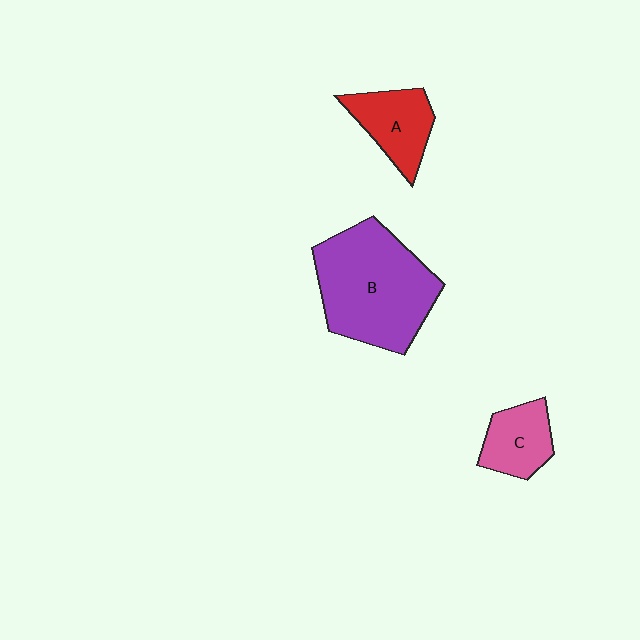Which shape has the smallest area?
Shape C (pink).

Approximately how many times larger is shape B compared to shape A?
Approximately 2.3 times.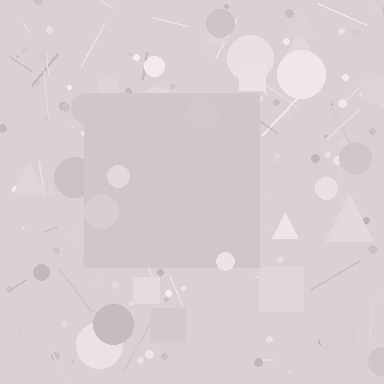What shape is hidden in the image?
A square is hidden in the image.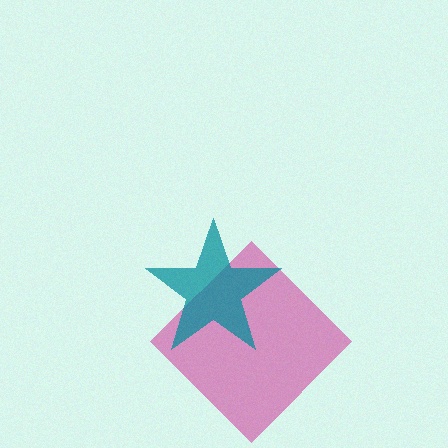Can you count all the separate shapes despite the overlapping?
Yes, there are 2 separate shapes.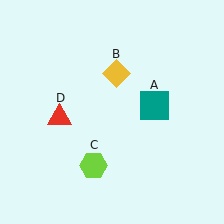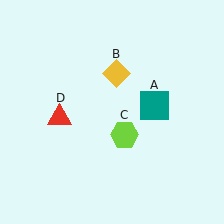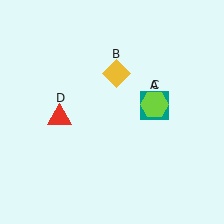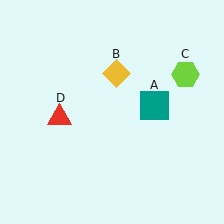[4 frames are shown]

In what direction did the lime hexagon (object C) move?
The lime hexagon (object C) moved up and to the right.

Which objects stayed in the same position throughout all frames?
Teal square (object A) and yellow diamond (object B) and red triangle (object D) remained stationary.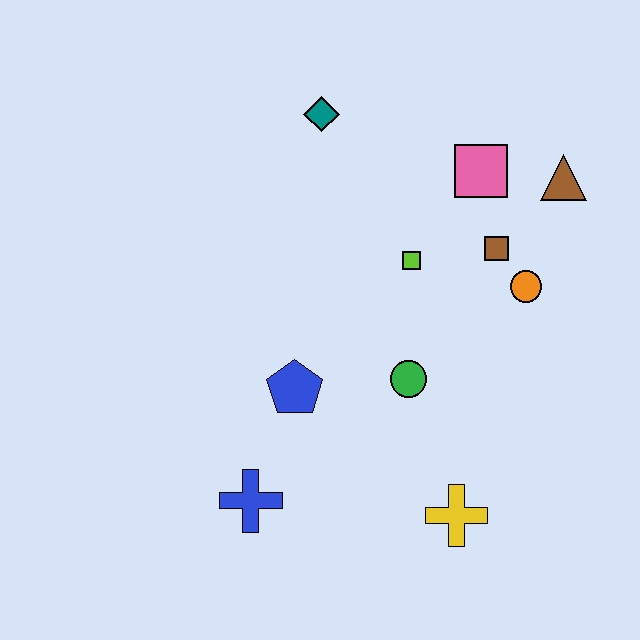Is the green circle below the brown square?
Yes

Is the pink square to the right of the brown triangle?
No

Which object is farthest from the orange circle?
The blue cross is farthest from the orange circle.